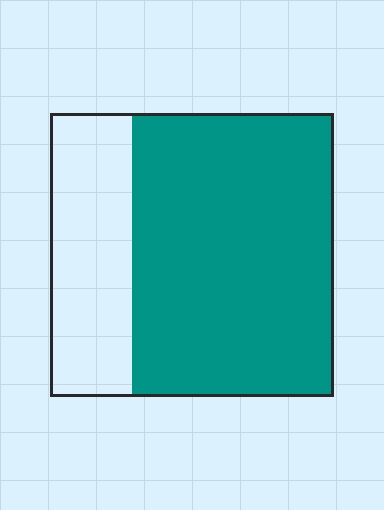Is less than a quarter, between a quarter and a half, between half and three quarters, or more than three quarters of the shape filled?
Between half and three quarters.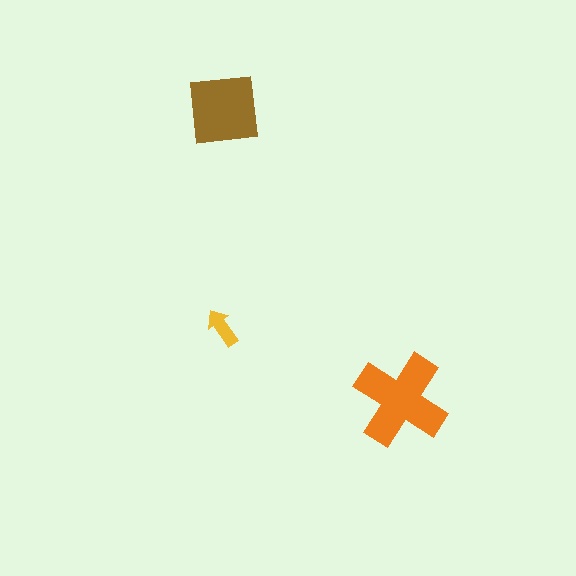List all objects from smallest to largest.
The yellow arrow, the brown square, the orange cross.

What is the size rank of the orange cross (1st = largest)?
1st.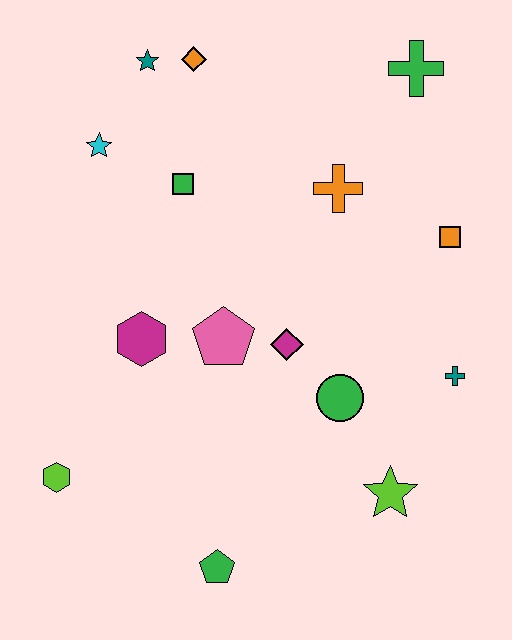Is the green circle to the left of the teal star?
No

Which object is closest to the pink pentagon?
The magenta diamond is closest to the pink pentagon.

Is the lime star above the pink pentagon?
No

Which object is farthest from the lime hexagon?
The green cross is farthest from the lime hexagon.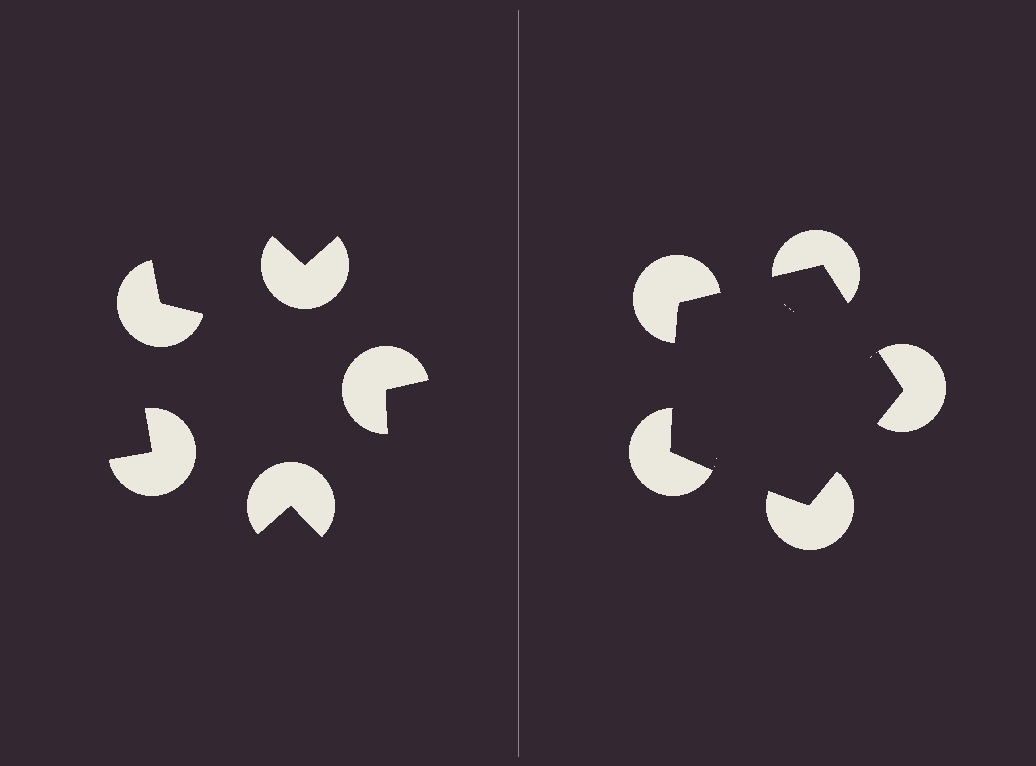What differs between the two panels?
The pac-man discs are positioned identically on both sides; only the wedge orientations differ. On the right they align to a pentagon; on the left they are misaligned.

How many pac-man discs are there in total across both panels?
10 — 5 on each side.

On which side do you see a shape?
An illusory pentagon appears on the right side. On the left side the wedge cuts are rotated, so no coherent shape forms.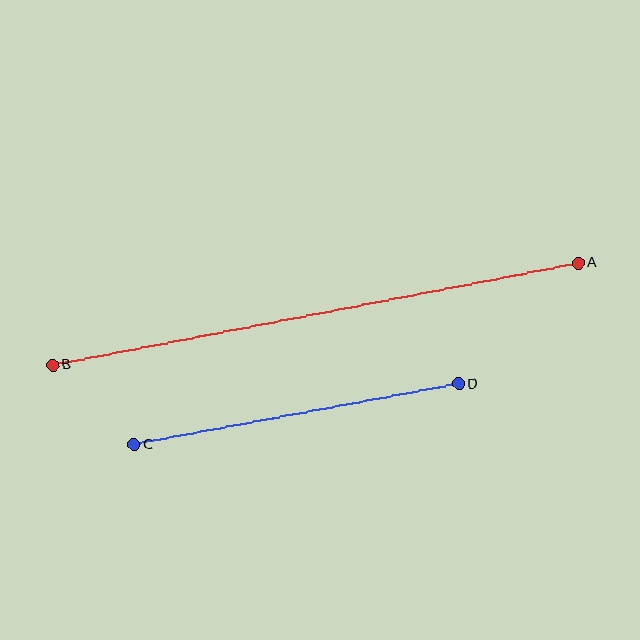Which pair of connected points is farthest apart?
Points A and B are farthest apart.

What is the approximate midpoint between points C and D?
The midpoint is at approximately (296, 414) pixels.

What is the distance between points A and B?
The distance is approximately 535 pixels.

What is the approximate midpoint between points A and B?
The midpoint is at approximately (315, 314) pixels.